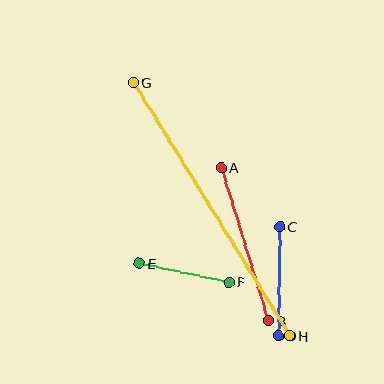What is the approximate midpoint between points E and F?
The midpoint is at approximately (184, 273) pixels.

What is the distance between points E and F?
The distance is approximately 91 pixels.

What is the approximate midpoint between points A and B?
The midpoint is at approximately (245, 244) pixels.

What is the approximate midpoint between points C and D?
The midpoint is at approximately (279, 281) pixels.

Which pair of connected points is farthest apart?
Points G and H are farthest apart.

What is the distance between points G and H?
The distance is approximately 298 pixels.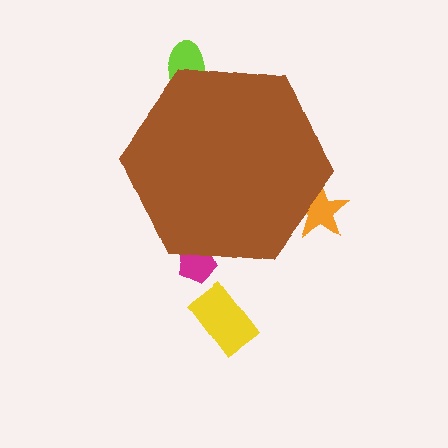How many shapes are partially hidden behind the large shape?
3 shapes are partially hidden.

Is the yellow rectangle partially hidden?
No, the yellow rectangle is fully visible.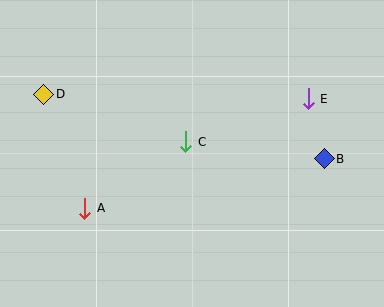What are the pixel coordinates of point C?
Point C is at (186, 142).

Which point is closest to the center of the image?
Point C at (186, 142) is closest to the center.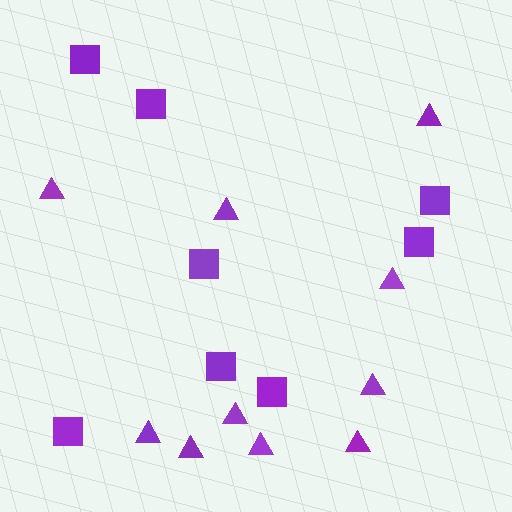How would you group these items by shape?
There are 2 groups: one group of squares (8) and one group of triangles (10).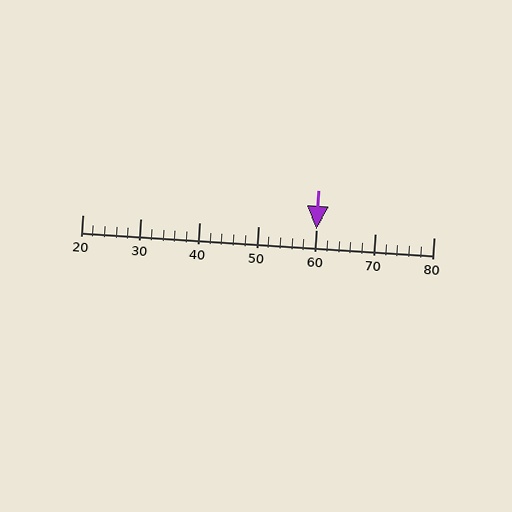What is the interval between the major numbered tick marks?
The major tick marks are spaced 10 units apart.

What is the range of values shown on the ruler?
The ruler shows values from 20 to 80.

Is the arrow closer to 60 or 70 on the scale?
The arrow is closer to 60.